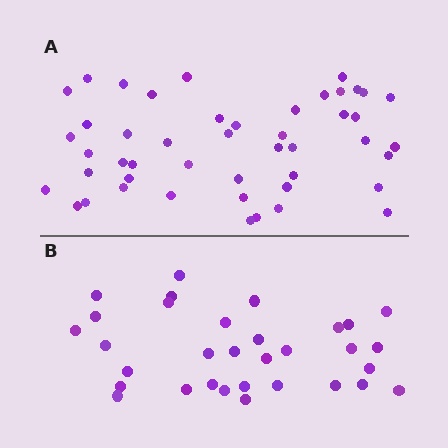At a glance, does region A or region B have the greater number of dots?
Region A (the top region) has more dots.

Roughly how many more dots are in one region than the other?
Region A has approximately 15 more dots than region B.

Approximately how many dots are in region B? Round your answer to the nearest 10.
About 30 dots. (The exact count is 32, which rounds to 30.)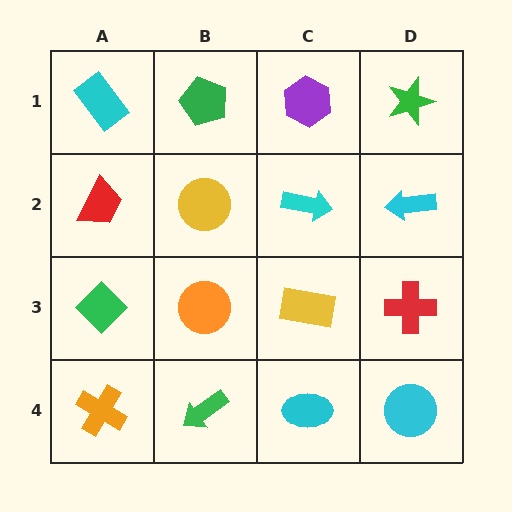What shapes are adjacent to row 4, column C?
A yellow rectangle (row 3, column C), a green arrow (row 4, column B), a cyan circle (row 4, column D).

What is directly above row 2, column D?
A green star.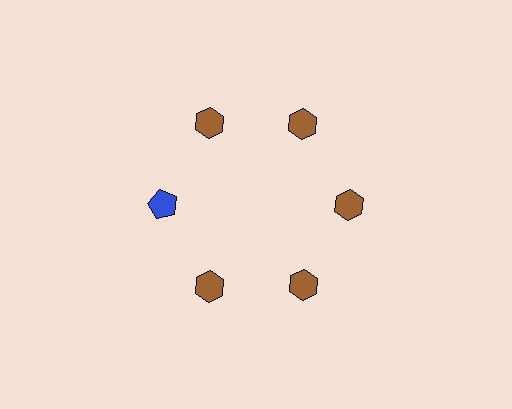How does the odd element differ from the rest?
It differs in both color (blue instead of brown) and shape (pentagon instead of hexagon).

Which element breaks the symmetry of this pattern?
The blue pentagon at roughly the 9 o'clock position breaks the symmetry. All other shapes are brown hexagons.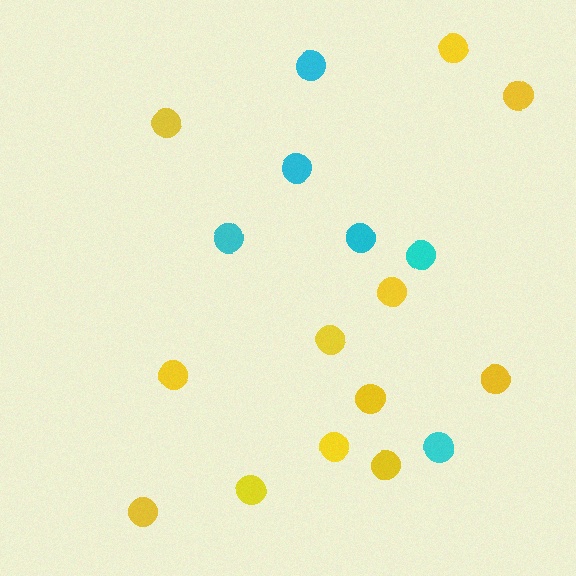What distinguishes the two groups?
There are 2 groups: one group of cyan circles (6) and one group of yellow circles (12).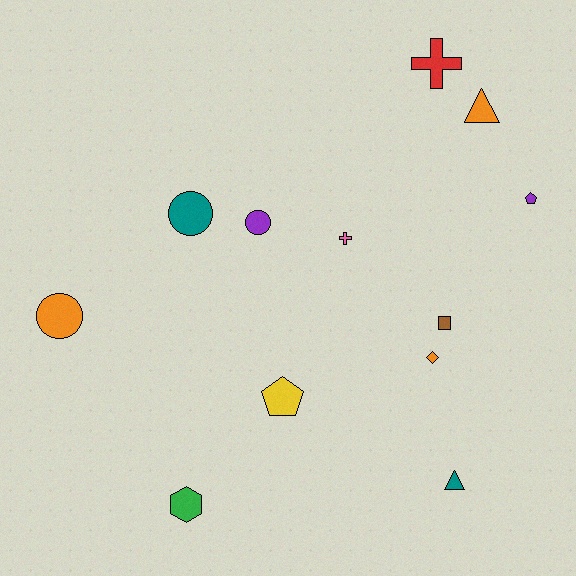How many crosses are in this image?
There are 2 crosses.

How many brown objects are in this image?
There is 1 brown object.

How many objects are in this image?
There are 12 objects.